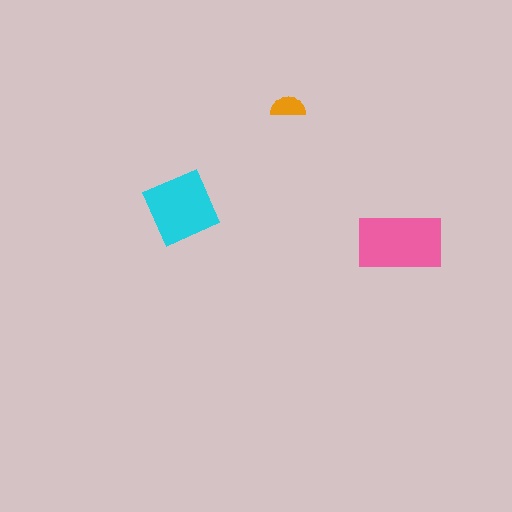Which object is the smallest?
The orange semicircle.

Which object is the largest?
The pink rectangle.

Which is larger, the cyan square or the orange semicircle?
The cyan square.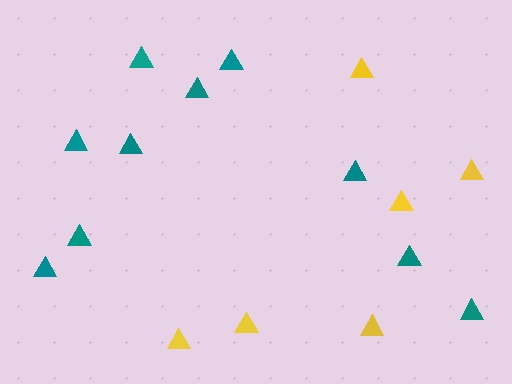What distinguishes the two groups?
There are 2 groups: one group of teal triangles (10) and one group of yellow triangles (6).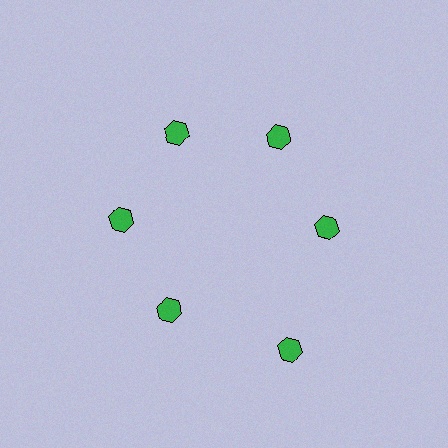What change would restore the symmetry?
The symmetry would be restored by moving it inward, back onto the ring so that all 6 hexagons sit at equal angles and equal distance from the center.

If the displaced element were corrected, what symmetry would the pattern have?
It would have 6-fold rotational symmetry — the pattern would map onto itself every 60 degrees.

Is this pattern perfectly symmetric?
No. The 6 green hexagons are arranged in a ring, but one element near the 5 o'clock position is pushed outward from the center, breaking the 6-fold rotational symmetry.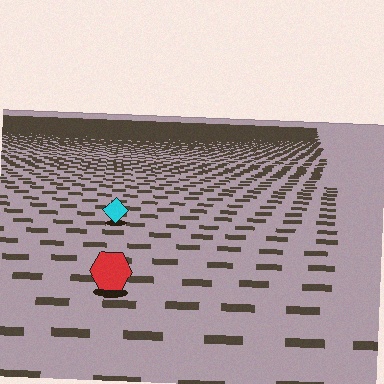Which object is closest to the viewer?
The red hexagon is closest. The texture marks near it are larger and more spread out.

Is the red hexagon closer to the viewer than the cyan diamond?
Yes. The red hexagon is closer — you can tell from the texture gradient: the ground texture is coarser near it.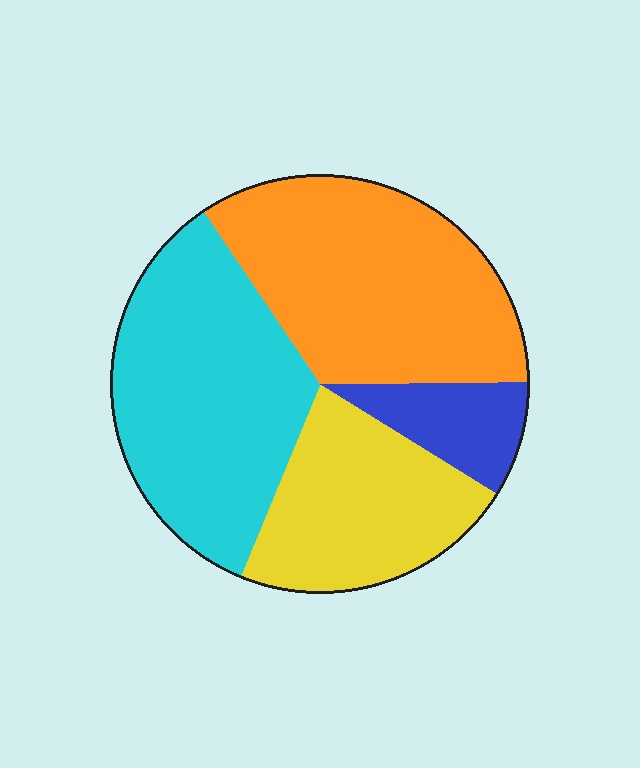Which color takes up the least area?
Blue, at roughly 10%.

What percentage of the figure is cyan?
Cyan takes up between a third and a half of the figure.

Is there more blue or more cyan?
Cyan.